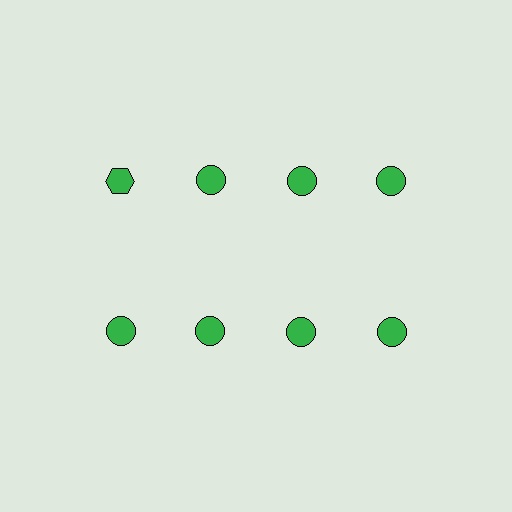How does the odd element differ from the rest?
It has a different shape: hexagon instead of circle.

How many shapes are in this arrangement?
There are 8 shapes arranged in a grid pattern.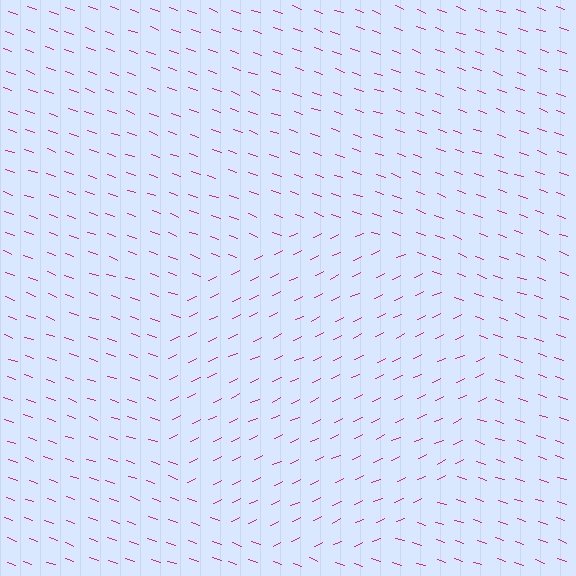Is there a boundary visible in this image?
Yes, there is a texture boundary formed by a change in line orientation.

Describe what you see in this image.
The image is filled with small magenta line segments. A circle region in the image has lines oriented differently from the surrounding lines, creating a visible texture boundary.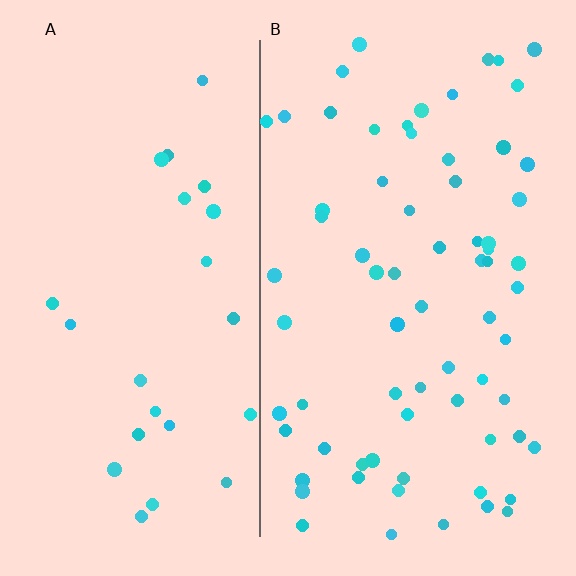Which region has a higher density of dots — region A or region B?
B (the right).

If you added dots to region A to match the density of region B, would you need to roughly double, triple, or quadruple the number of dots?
Approximately triple.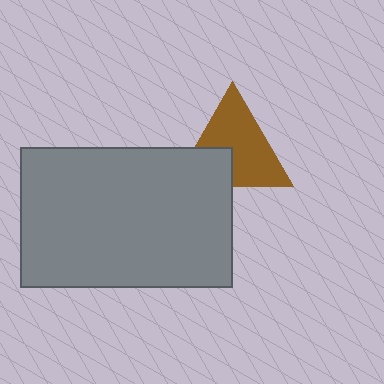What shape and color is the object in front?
The object in front is a gray rectangle.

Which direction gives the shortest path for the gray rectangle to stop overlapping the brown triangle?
Moving down gives the shortest separation.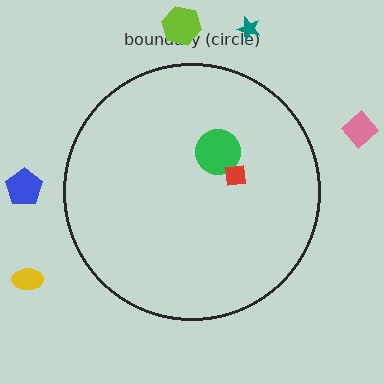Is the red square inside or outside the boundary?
Inside.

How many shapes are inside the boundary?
2 inside, 5 outside.